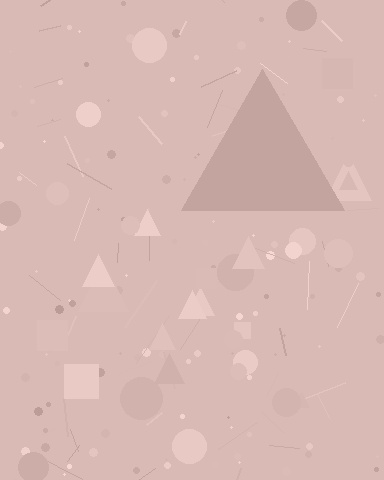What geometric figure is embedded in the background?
A triangle is embedded in the background.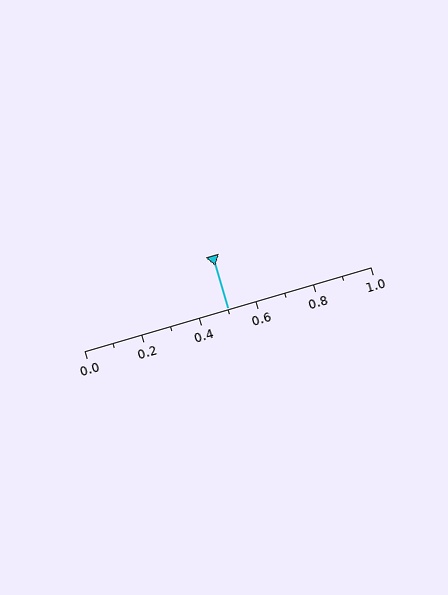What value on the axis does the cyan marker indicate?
The marker indicates approximately 0.5.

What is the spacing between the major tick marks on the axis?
The major ticks are spaced 0.2 apart.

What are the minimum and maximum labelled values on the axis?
The axis runs from 0.0 to 1.0.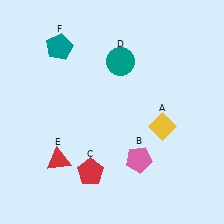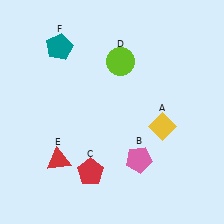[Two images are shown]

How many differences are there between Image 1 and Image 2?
There is 1 difference between the two images.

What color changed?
The circle (D) changed from teal in Image 1 to lime in Image 2.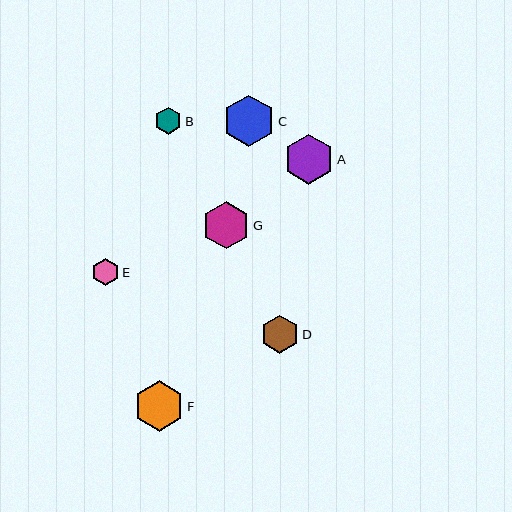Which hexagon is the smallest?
Hexagon E is the smallest with a size of approximately 27 pixels.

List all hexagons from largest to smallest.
From largest to smallest: C, A, F, G, D, B, E.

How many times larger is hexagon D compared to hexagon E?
Hexagon D is approximately 1.4 times the size of hexagon E.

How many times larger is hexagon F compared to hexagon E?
Hexagon F is approximately 1.9 times the size of hexagon E.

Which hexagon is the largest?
Hexagon C is the largest with a size of approximately 52 pixels.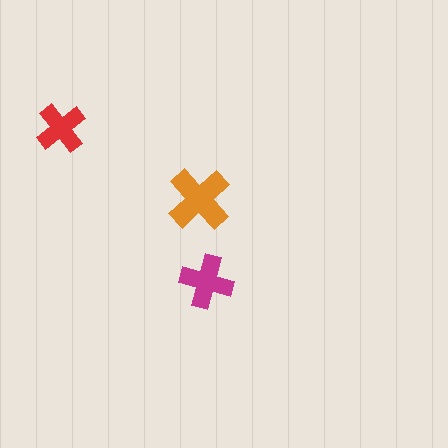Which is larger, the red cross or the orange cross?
The orange one.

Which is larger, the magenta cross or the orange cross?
The orange one.